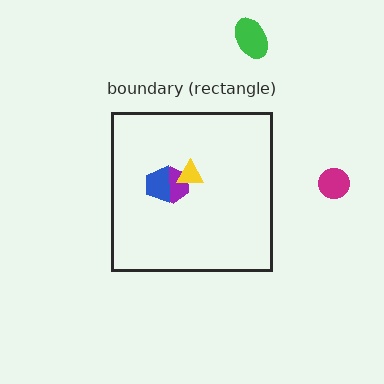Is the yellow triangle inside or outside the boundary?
Inside.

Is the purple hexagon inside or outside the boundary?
Inside.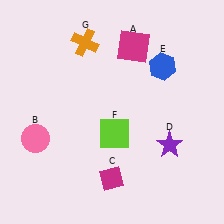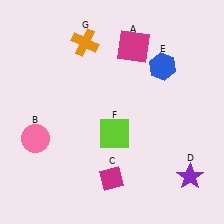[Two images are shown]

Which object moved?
The purple star (D) moved down.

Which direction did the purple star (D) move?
The purple star (D) moved down.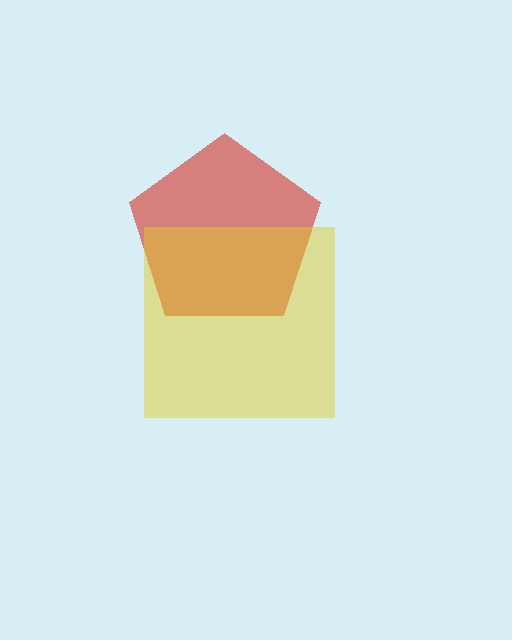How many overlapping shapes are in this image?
There are 2 overlapping shapes in the image.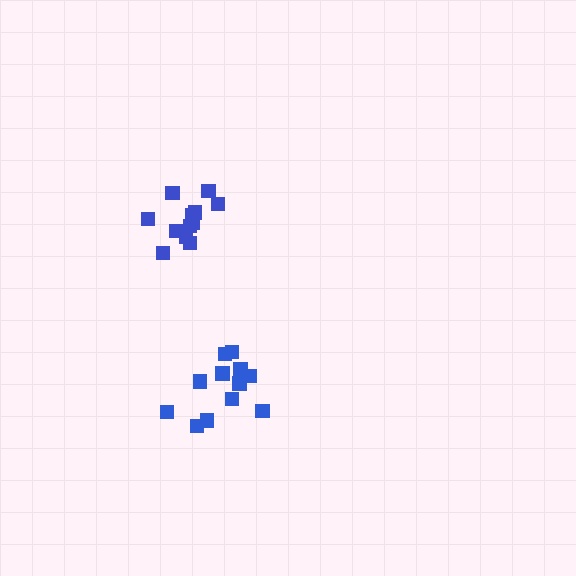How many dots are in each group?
Group 1: 12 dots, Group 2: 12 dots (24 total).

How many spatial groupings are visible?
There are 2 spatial groupings.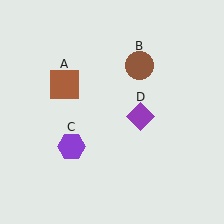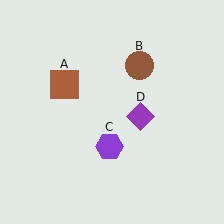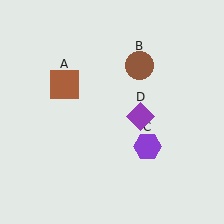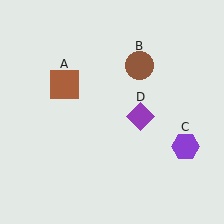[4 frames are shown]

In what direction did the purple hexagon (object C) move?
The purple hexagon (object C) moved right.